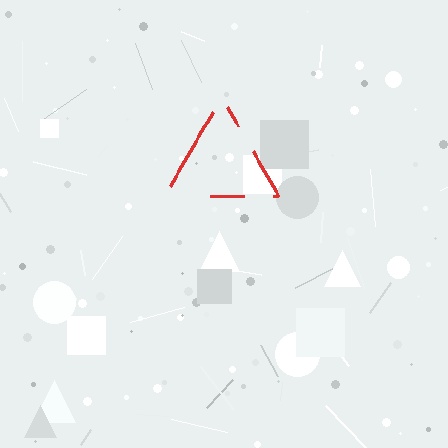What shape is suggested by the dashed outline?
The dashed outline suggests a triangle.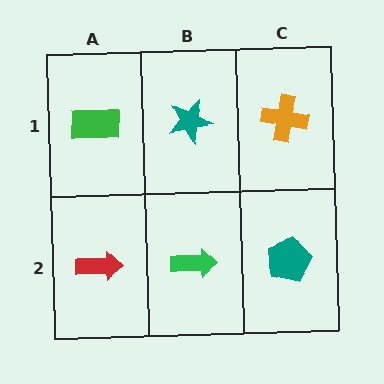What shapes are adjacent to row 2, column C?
An orange cross (row 1, column C), a green arrow (row 2, column B).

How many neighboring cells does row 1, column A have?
2.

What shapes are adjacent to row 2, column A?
A green rectangle (row 1, column A), a green arrow (row 2, column B).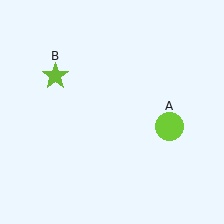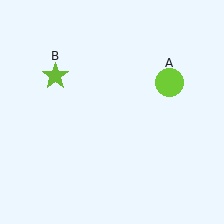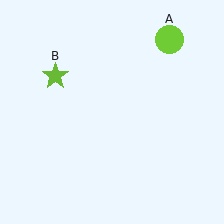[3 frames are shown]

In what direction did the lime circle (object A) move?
The lime circle (object A) moved up.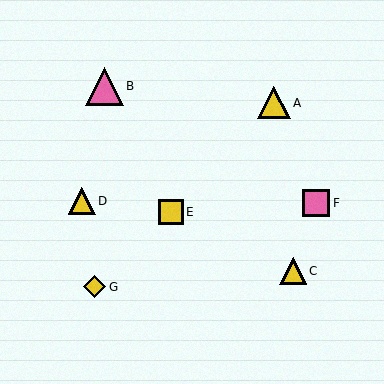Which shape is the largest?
The pink triangle (labeled B) is the largest.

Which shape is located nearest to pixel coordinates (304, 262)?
The yellow triangle (labeled C) at (293, 271) is nearest to that location.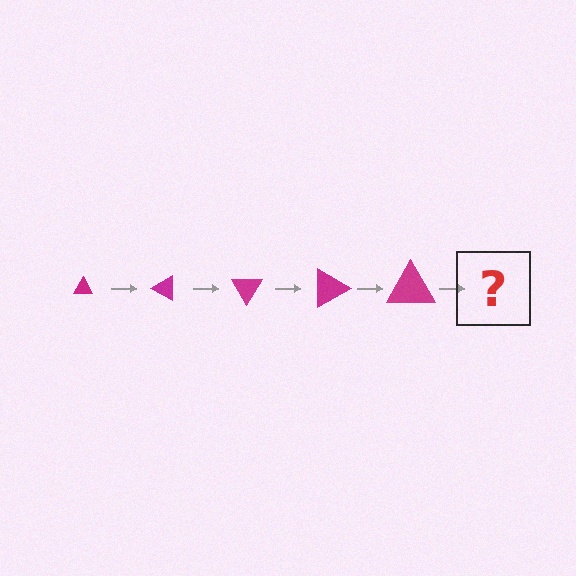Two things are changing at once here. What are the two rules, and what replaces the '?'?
The two rules are that the triangle grows larger each step and it rotates 30 degrees each step. The '?' should be a triangle, larger than the previous one and rotated 150 degrees from the start.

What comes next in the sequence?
The next element should be a triangle, larger than the previous one and rotated 150 degrees from the start.